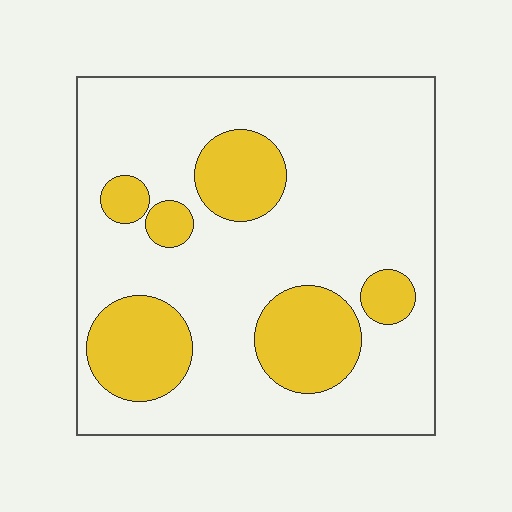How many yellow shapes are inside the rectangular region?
6.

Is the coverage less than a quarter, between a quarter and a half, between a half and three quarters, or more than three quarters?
Less than a quarter.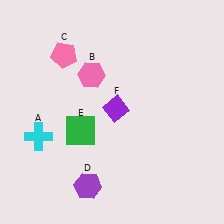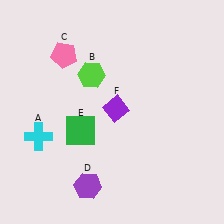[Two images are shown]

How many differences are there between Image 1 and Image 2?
There is 1 difference between the two images.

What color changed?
The hexagon (B) changed from pink in Image 1 to lime in Image 2.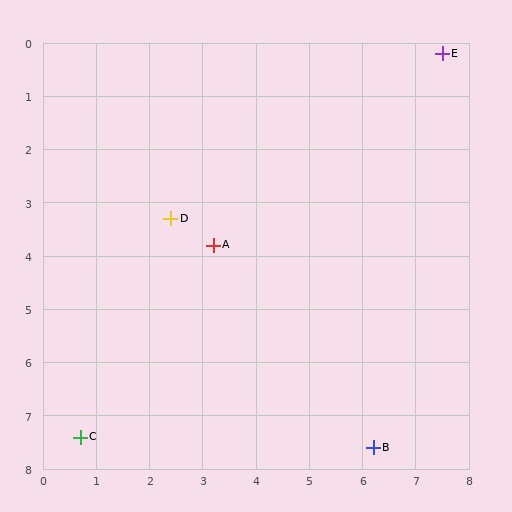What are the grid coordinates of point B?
Point B is at approximately (6.2, 7.6).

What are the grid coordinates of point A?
Point A is at approximately (3.2, 3.8).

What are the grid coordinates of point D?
Point D is at approximately (2.4, 3.3).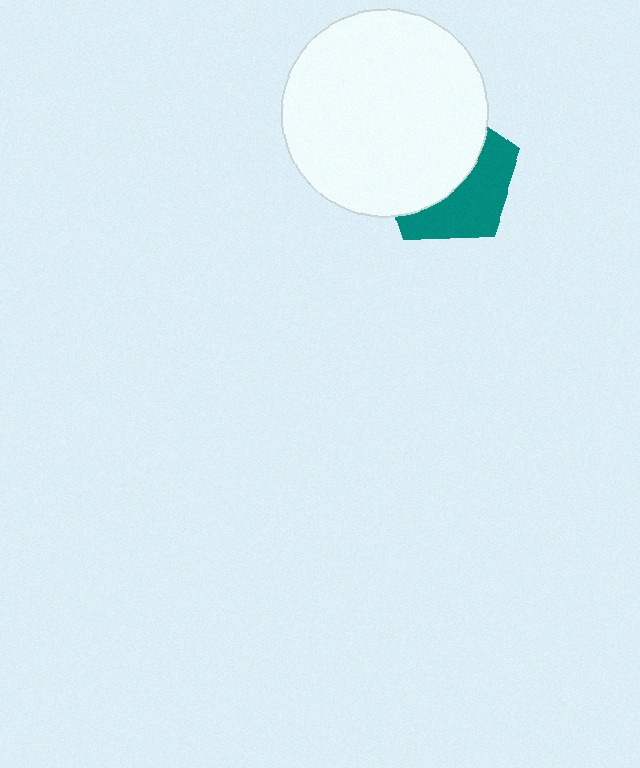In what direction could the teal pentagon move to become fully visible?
The teal pentagon could move toward the lower-right. That would shift it out from behind the white circle entirely.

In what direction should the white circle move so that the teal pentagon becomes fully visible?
The white circle should move toward the upper-left. That is the shortest direction to clear the overlap and leave the teal pentagon fully visible.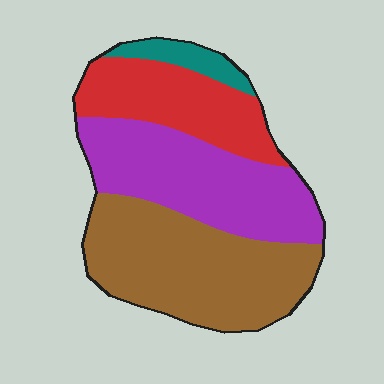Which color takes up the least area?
Teal, at roughly 5%.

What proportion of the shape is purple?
Purple covers roughly 35% of the shape.